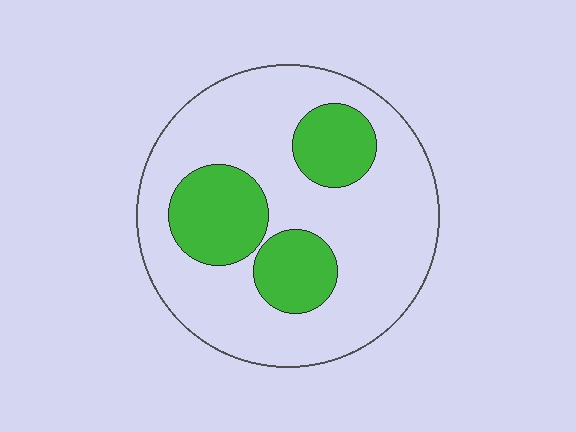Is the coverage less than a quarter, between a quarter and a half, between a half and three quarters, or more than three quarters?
Between a quarter and a half.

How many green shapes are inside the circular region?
3.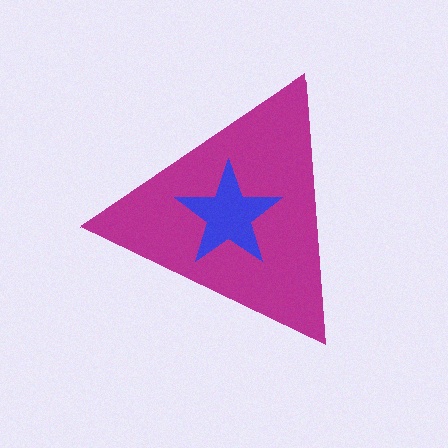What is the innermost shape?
The blue star.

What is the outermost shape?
The magenta triangle.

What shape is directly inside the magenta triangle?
The blue star.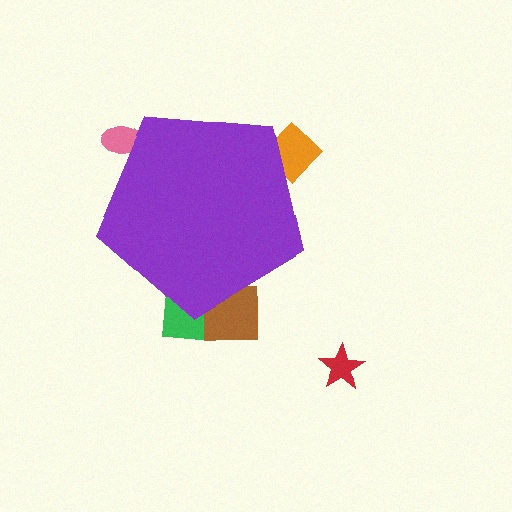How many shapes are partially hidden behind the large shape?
4 shapes are partially hidden.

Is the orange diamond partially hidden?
Yes, the orange diamond is partially hidden behind the purple pentagon.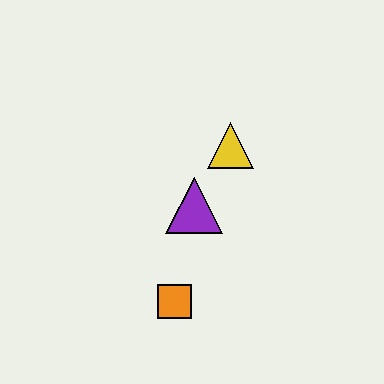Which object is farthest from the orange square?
The yellow triangle is farthest from the orange square.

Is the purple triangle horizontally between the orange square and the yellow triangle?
Yes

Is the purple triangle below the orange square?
No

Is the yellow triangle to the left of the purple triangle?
No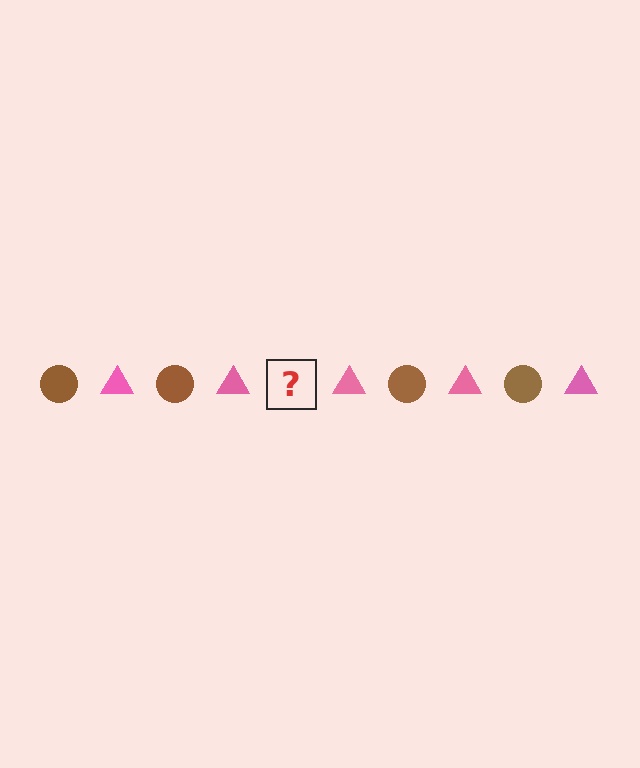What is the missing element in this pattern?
The missing element is a brown circle.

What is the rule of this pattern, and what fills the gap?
The rule is that the pattern alternates between brown circle and pink triangle. The gap should be filled with a brown circle.